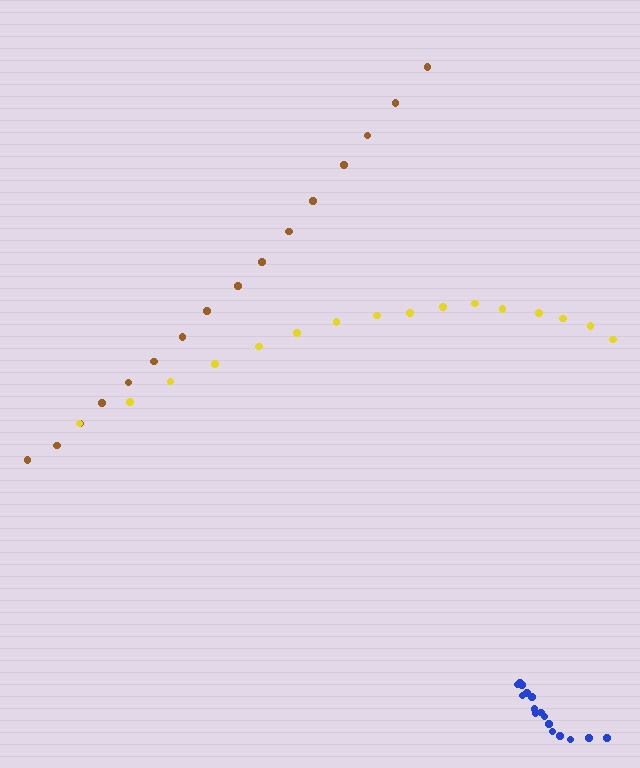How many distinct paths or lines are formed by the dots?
There are 3 distinct paths.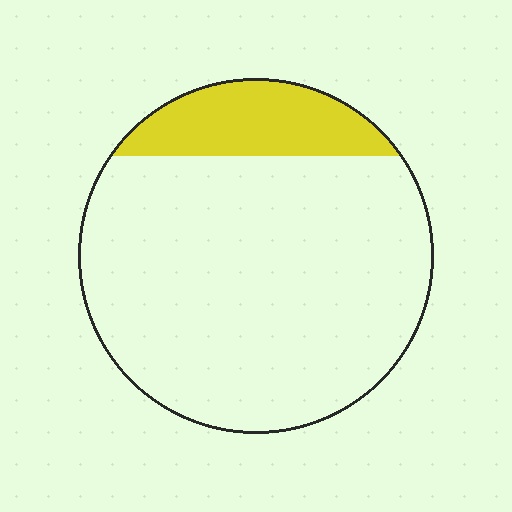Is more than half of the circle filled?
No.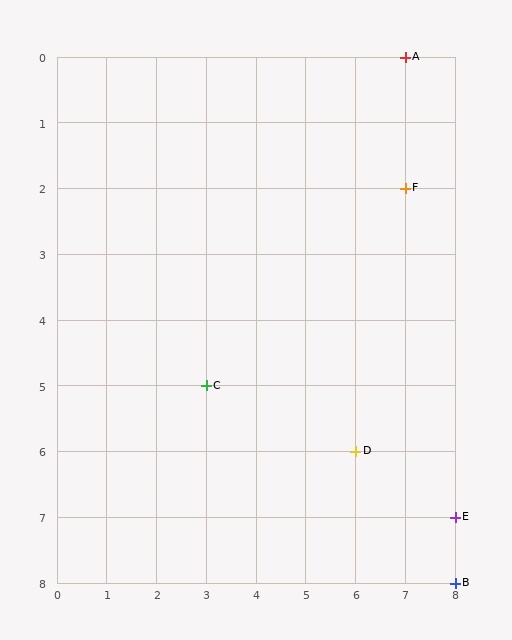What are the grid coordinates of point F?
Point F is at grid coordinates (7, 2).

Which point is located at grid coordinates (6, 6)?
Point D is at (6, 6).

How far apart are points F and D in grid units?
Points F and D are 1 column and 4 rows apart (about 4.1 grid units diagonally).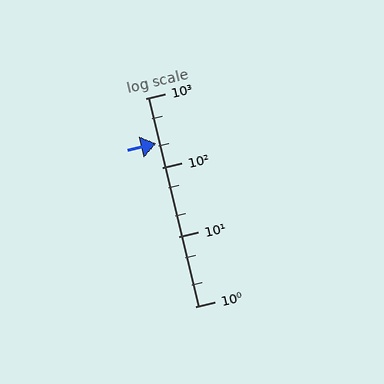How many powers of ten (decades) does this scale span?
The scale spans 3 decades, from 1 to 1000.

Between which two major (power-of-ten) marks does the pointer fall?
The pointer is between 100 and 1000.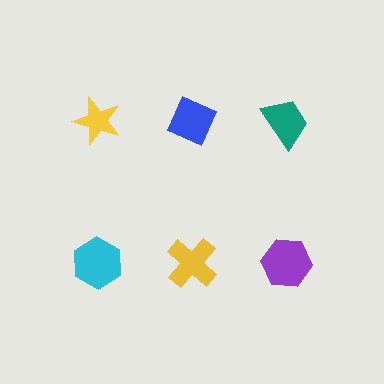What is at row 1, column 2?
A blue diamond.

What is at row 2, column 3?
A purple hexagon.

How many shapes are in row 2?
3 shapes.